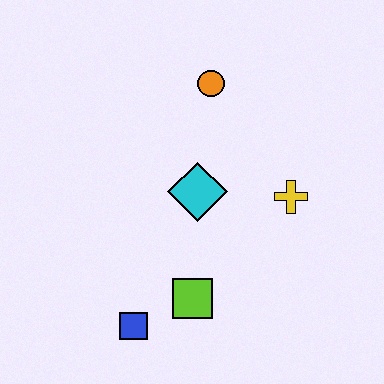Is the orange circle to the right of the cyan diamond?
Yes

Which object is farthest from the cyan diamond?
The blue square is farthest from the cyan diamond.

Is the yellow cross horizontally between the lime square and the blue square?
No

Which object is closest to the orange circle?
The cyan diamond is closest to the orange circle.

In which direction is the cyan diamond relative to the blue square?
The cyan diamond is above the blue square.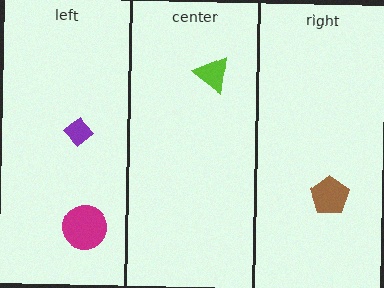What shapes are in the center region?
The lime triangle.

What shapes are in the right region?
The brown pentagon.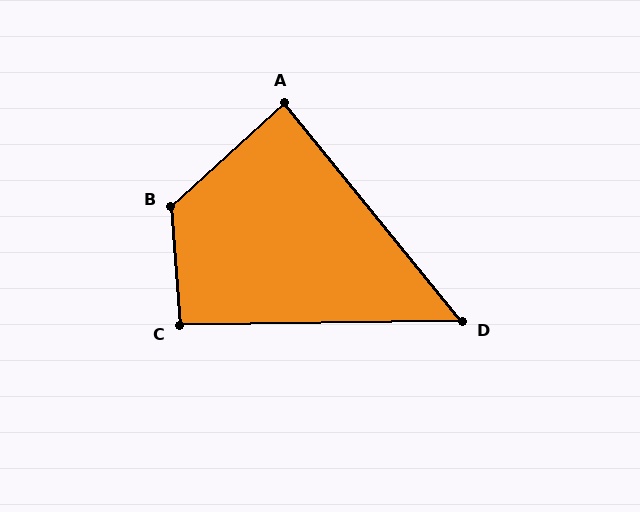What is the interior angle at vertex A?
Approximately 87 degrees (approximately right).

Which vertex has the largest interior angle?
B, at approximately 128 degrees.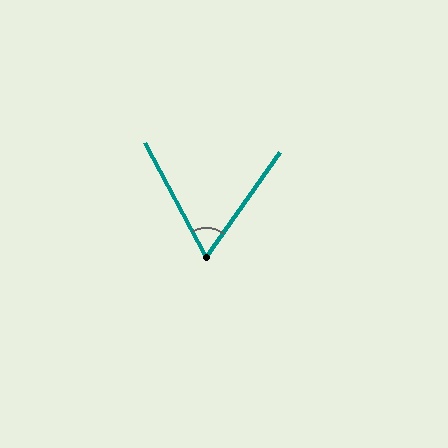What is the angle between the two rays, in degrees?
Approximately 63 degrees.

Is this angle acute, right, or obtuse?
It is acute.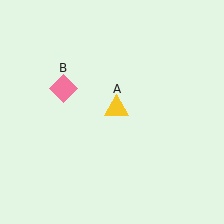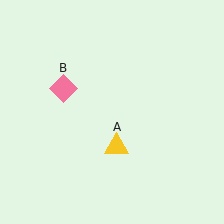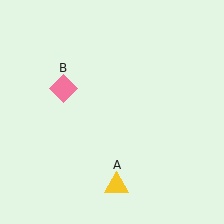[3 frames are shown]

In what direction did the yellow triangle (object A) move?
The yellow triangle (object A) moved down.